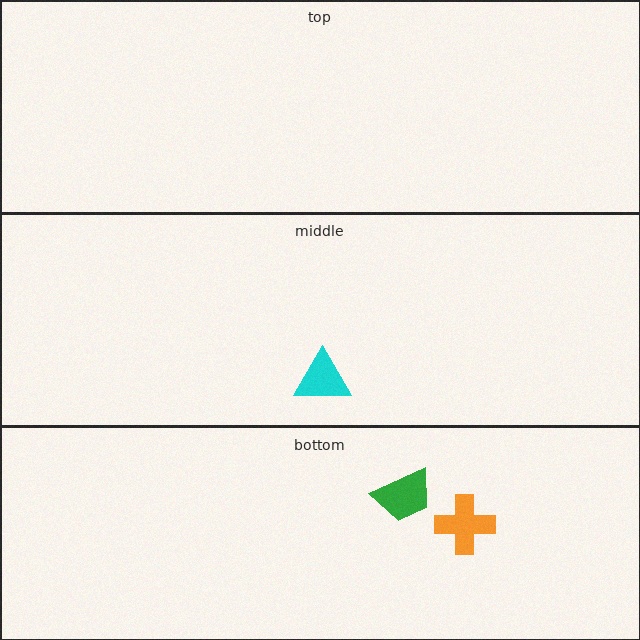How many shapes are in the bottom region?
2.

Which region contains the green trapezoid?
The bottom region.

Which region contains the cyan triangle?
The middle region.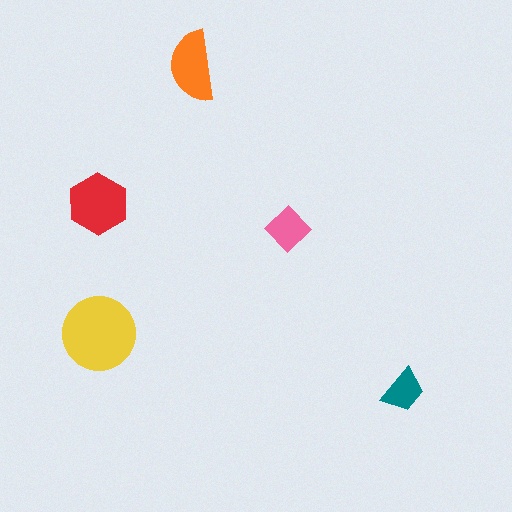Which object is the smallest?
The teal trapezoid.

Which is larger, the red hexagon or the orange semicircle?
The red hexagon.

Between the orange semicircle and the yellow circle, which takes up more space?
The yellow circle.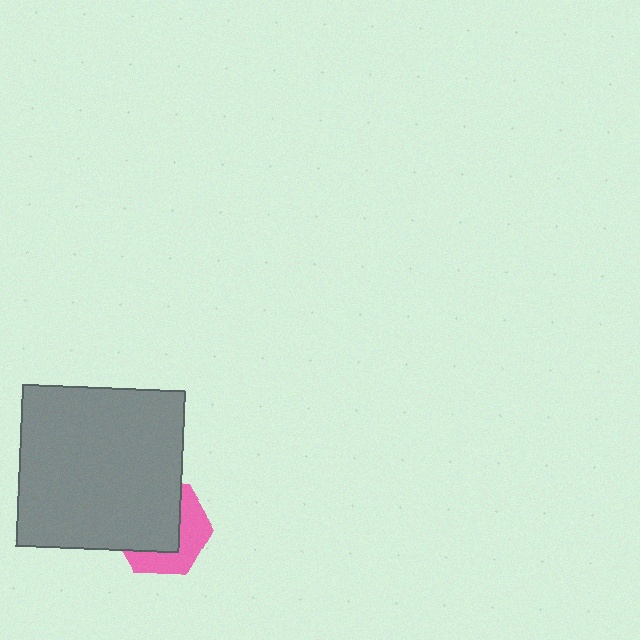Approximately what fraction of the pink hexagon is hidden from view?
Roughly 60% of the pink hexagon is hidden behind the gray rectangle.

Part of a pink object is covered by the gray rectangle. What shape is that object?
It is a hexagon.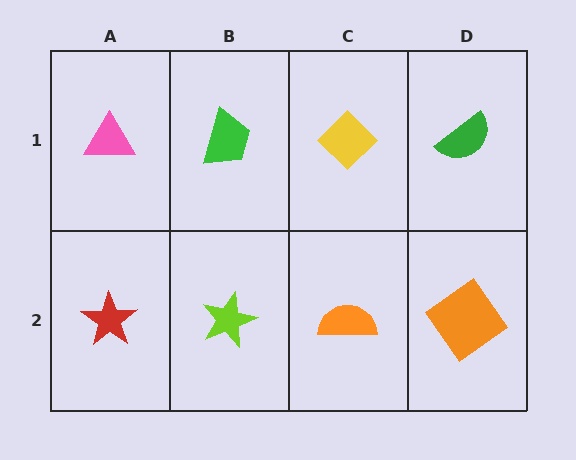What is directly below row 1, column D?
An orange diamond.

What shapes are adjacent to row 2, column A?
A pink triangle (row 1, column A), a lime star (row 2, column B).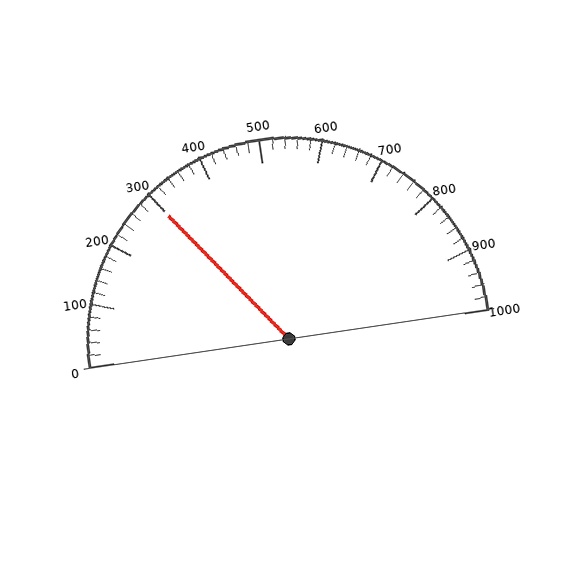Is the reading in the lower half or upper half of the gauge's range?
The reading is in the lower half of the range (0 to 1000).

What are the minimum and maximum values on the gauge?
The gauge ranges from 0 to 1000.